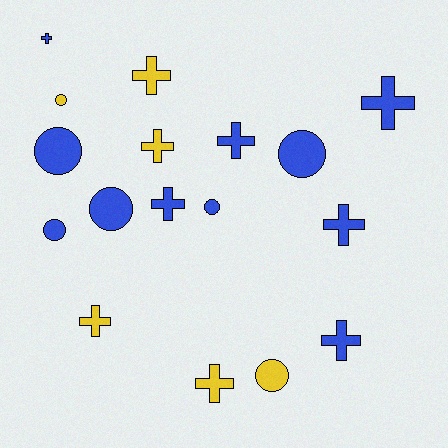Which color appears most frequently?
Blue, with 11 objects.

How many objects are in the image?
There are 17 objects.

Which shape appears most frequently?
Cross, with 10 objects.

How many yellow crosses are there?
There are 4 yellow crosses.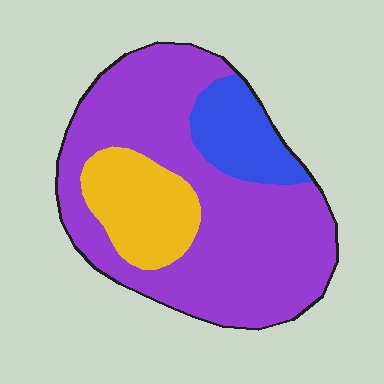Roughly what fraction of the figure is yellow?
Yellow covers 18% of the figure.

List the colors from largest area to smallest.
From largest to smallest: purple, yellow, blue.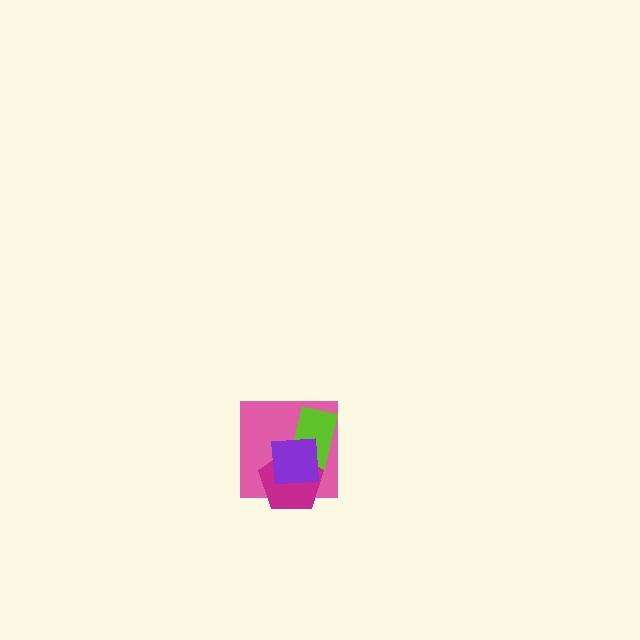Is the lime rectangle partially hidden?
Yes, it is partially covered by another shape.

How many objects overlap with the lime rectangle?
3 objects overlap with the lime rectangle.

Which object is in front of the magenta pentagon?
The purple square is in front of the magenta pentagon.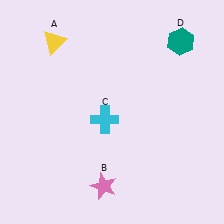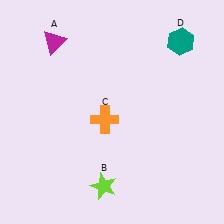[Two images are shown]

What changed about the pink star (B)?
In Image 1, B is pink. In Image 2, it changed to lime.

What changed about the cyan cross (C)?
In Image 1, C is cyan. In Image 2, it changed to orange.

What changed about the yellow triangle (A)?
In Image 1, A is yellow. In Image 2, it changed to magenta.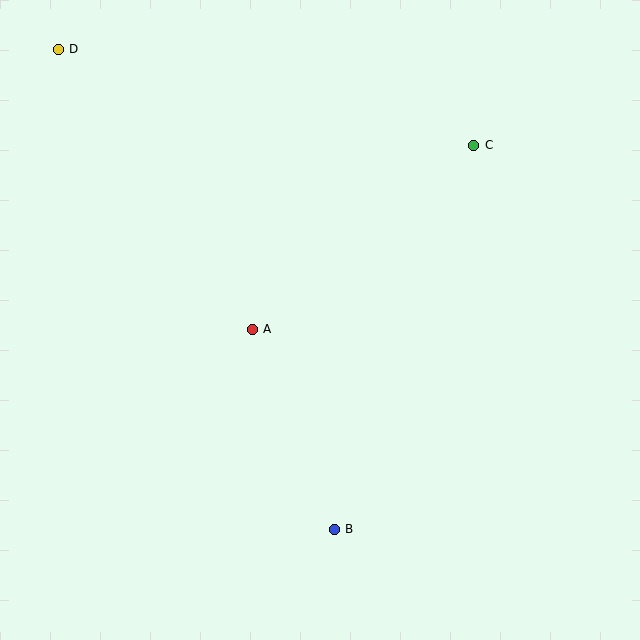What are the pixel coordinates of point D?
Point D is at (58, 49).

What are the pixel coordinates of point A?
Point A is at (252, 329).